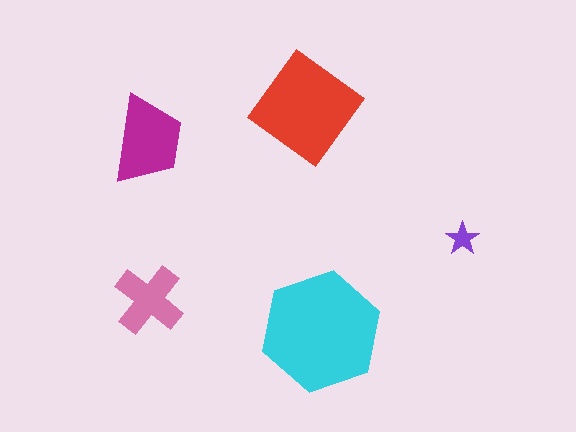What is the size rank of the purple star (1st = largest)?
5th.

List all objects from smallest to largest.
The purple star, the pink cross, the magenta trapezoid, the red diamond, the cyan hexagon.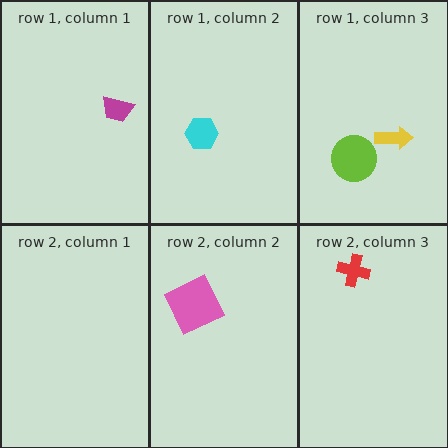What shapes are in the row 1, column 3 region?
The yellow arrow, the lime circle.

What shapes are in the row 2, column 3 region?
The red cross.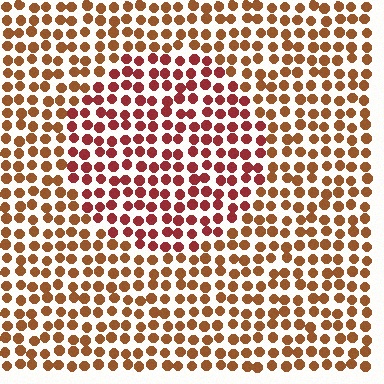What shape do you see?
I see a circle.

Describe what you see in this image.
The image is filled with small brown elements in a uniform arrangement. A circle-shaped region is visible where the elements are tinted to a slightly different hue, forming a subtle color boundary.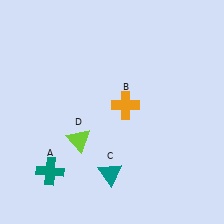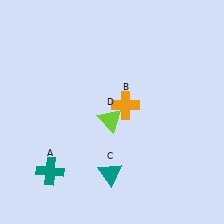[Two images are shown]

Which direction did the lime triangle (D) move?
The lime triangle (D) moved right.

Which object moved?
The lime triangle (D) moved right.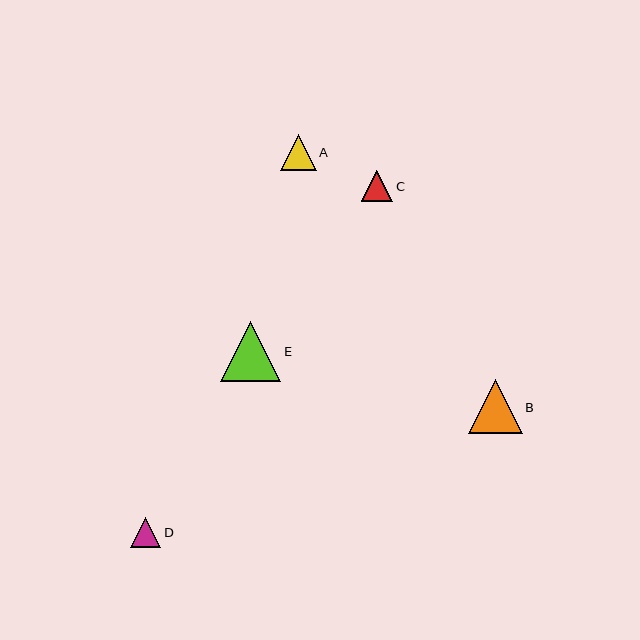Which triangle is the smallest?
Triangle D is the smallest with a size of approximately 30 pixels.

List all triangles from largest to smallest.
From largest to smallest: E, B, A, C, D.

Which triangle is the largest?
Triangle E is the largest with a size of approximately 60 pixels.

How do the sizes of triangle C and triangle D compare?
Triangle C and triangle D are approximately the same size.